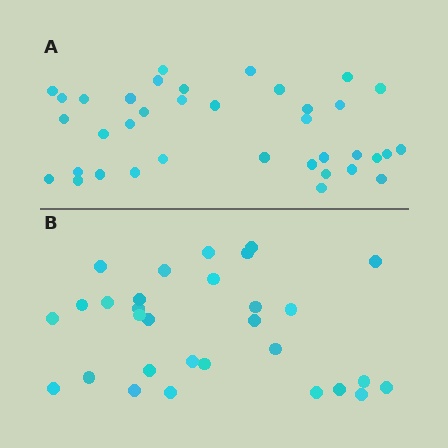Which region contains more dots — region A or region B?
Region A (the top region) has more dots.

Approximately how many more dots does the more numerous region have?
Region A has roughly 8 or so more dots than region B.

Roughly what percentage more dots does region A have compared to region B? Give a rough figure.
About 25% more.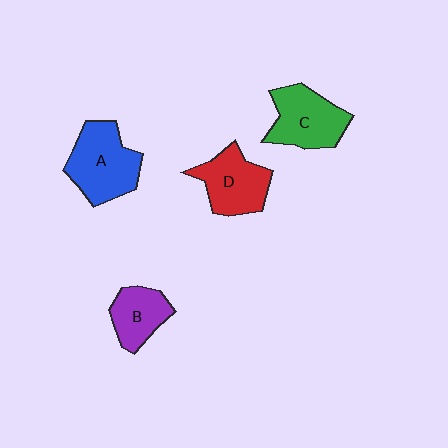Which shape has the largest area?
Shape A (blue).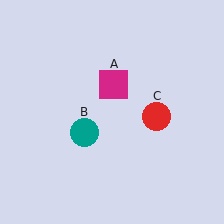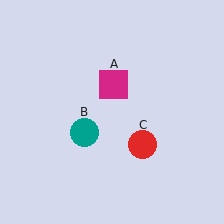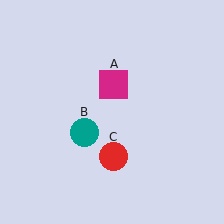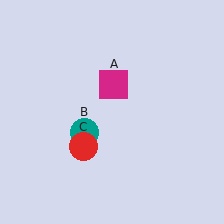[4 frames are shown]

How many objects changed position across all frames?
1 object changed position: red circle (object C).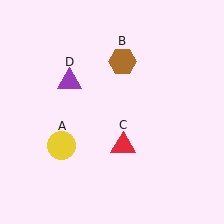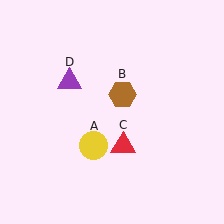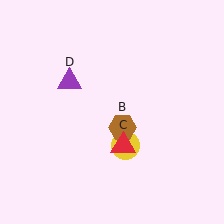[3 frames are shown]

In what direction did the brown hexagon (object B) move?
The brown hexagon (object B) moved down.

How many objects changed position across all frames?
2 objects changed position: yellow circle (object A), brown hexagon (object B).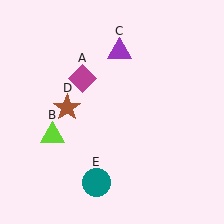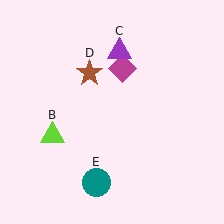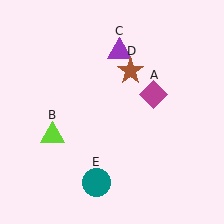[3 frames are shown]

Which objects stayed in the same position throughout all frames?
Lime triangle (object B) and purple triangle (object C) and teal circle (object E) remained stationary.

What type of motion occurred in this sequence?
The magenta diamond (object A), brown star (object D) rotated clockwise around the center of the scene.